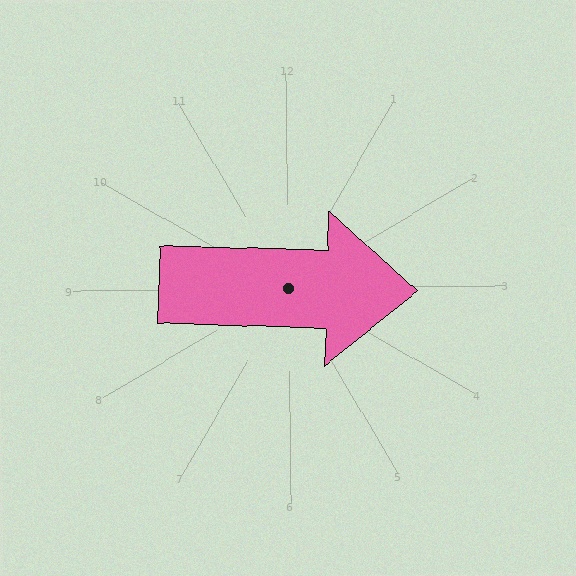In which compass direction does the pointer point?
East.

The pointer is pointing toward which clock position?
Roughly 3 o'clock.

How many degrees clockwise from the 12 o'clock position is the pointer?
Approximately 92 degrees.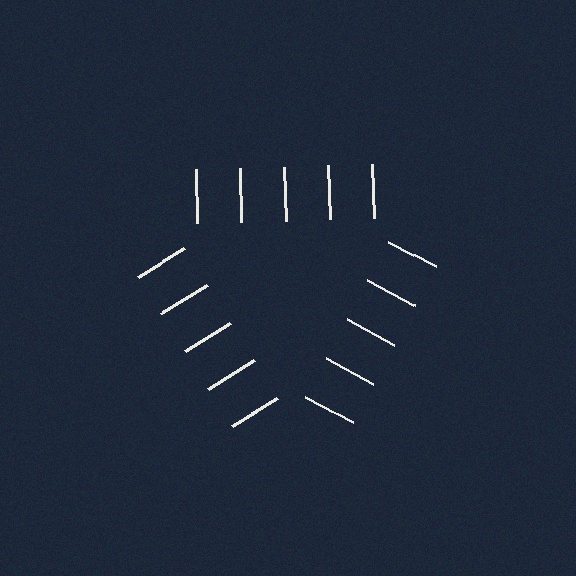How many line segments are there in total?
15 — 5 along each of the 3 edges.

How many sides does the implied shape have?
3 sides — the line-ends trace a triangle.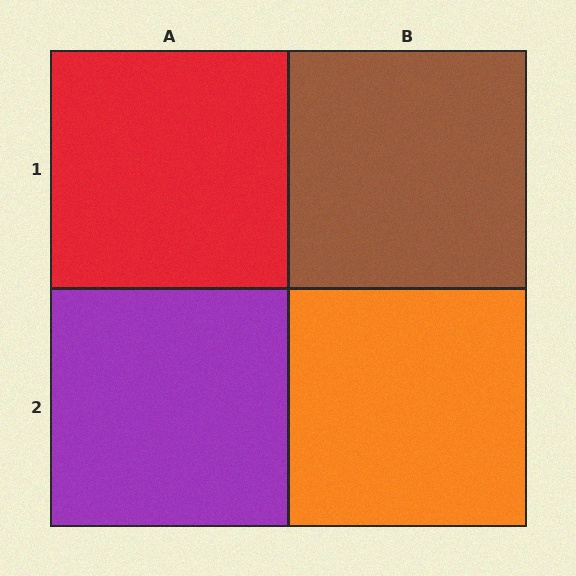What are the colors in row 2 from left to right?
Purple, orange.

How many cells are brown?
1 cell is brown.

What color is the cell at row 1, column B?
Brown.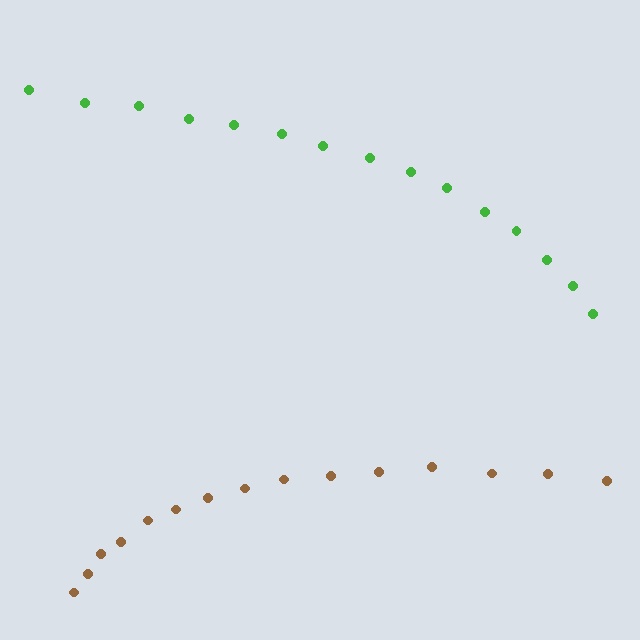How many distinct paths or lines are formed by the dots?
There are 2 distinct paths.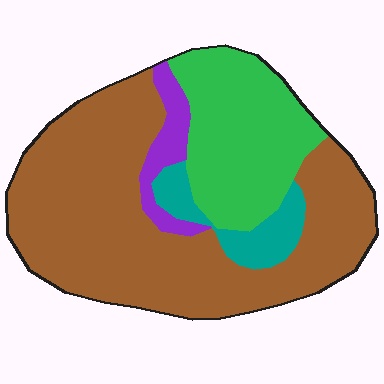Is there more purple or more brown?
Brown.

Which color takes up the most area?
Brown, at roughly 60%.